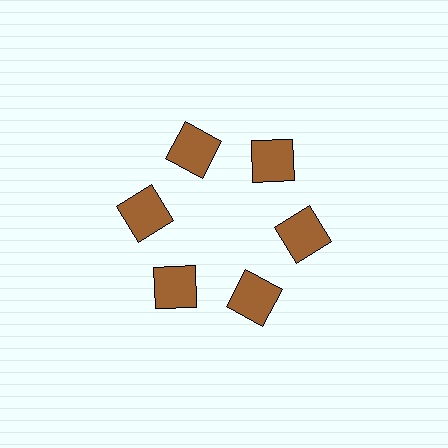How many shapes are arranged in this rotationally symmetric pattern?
There are 6 shapes, arranged in 6 groups of 1.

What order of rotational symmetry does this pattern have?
This pattern has 6-fold rotational symmetry.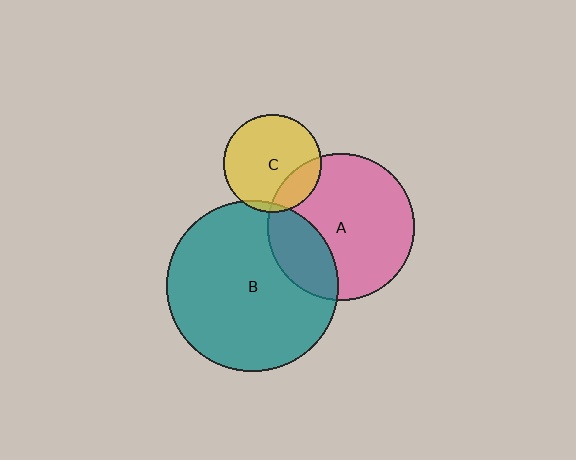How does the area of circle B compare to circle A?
Approximately 1.4 times.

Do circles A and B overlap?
Yes.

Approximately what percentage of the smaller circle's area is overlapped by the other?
Approximately 25%.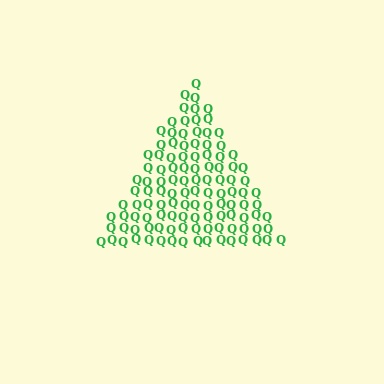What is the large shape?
The large shape is a triangle.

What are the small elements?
The small elements are letter Q's.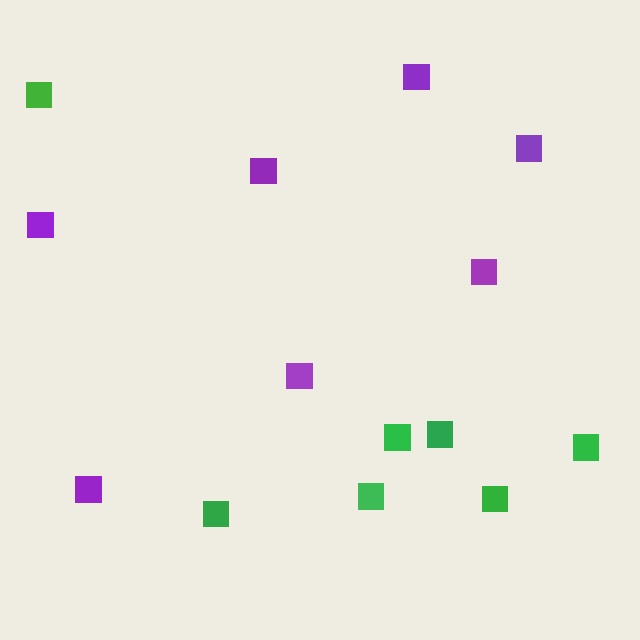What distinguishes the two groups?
There are 2 groups: one group of green squares (7) and one group of purple squares (7).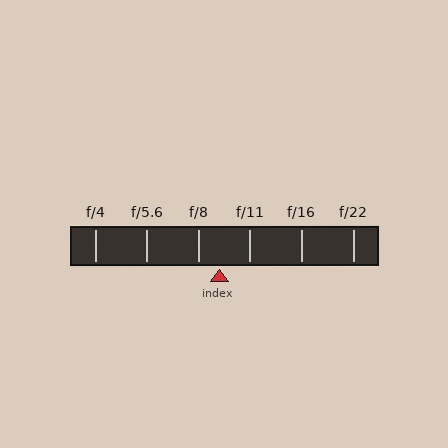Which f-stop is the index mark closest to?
The index mark is closest to f/8.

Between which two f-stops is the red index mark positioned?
The index mark is between f/8 and f/11.